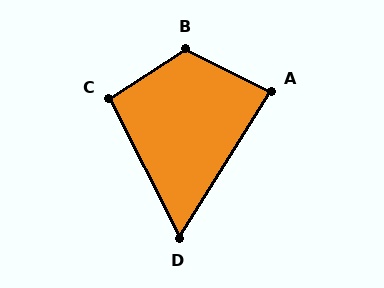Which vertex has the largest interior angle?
B, at approximately 121 degrees.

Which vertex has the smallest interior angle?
D, at approximately 59 degrees.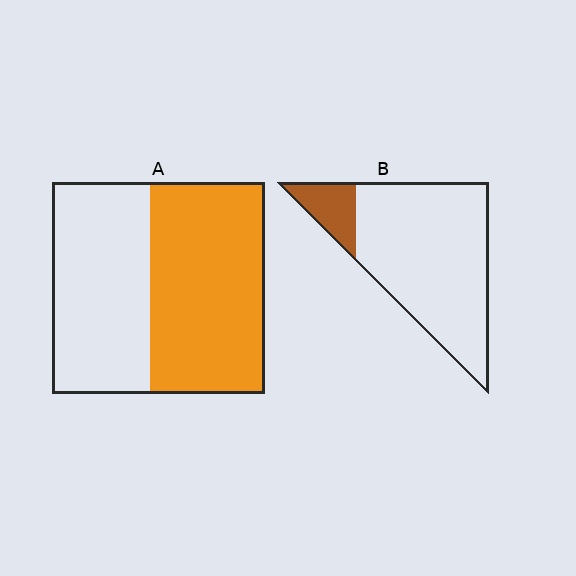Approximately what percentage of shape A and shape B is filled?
A is approximately 55% and B is approximately 15%.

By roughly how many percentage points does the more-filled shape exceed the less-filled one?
By roughly 40 percentage points (A over B).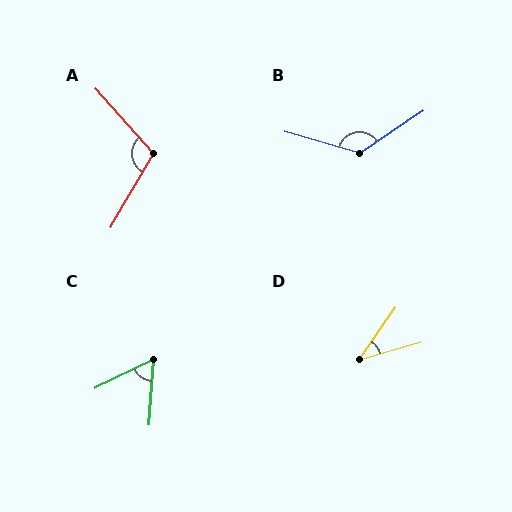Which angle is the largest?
B, at approximately 130 degrees.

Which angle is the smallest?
D, at approximately 39 degrees.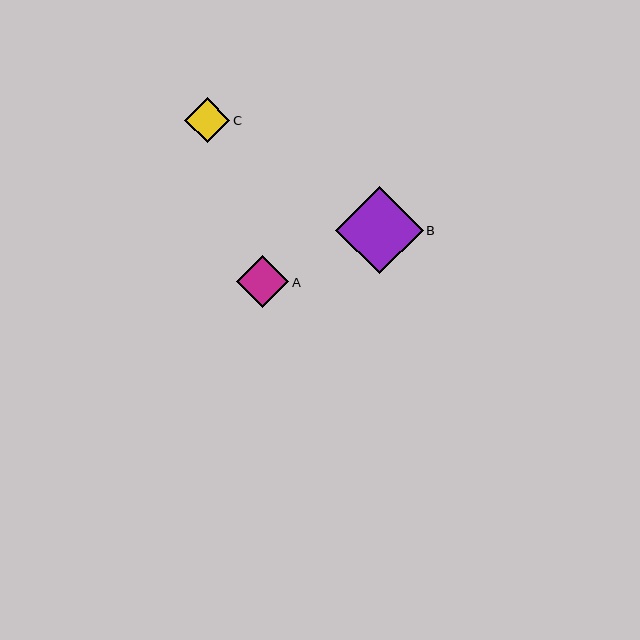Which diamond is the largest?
Diamond B is the largest with a size of approximately 87 pixels.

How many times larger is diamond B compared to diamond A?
Diamond B is approximately 1.7 times the size of diamond A.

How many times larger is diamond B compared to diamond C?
Diamond B is approximately 1.9 times the size of diamond C.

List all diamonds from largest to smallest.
From largest to smallest: B, A, C.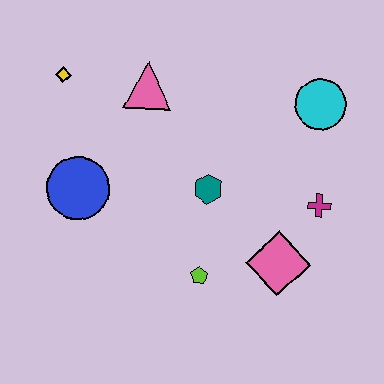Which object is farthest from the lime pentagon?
The yellow diamond is farthest from the lime pentagon.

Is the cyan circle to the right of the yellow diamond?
Yes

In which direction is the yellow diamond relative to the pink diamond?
The yellow diamond is to the left of the pink diamond.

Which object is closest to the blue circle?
The yellow diamond is closest to the blue circle.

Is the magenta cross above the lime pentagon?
Yes